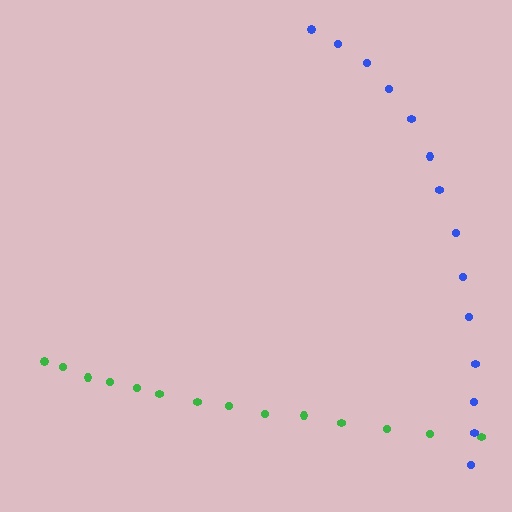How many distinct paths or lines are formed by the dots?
There are 2 distinct paths.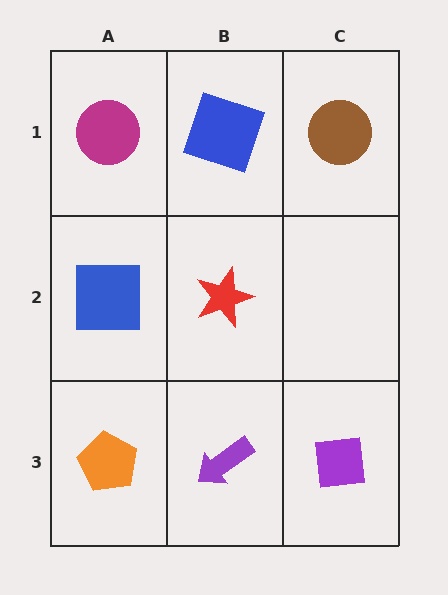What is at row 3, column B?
A purple arrow.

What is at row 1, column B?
A blue square.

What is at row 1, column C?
A brown circle.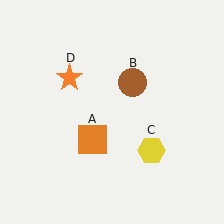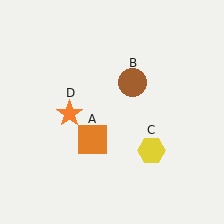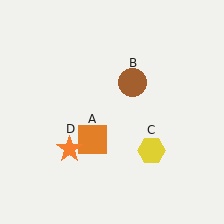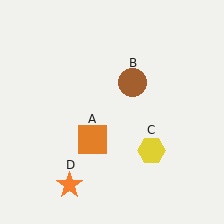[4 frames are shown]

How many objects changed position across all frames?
1 object changed position: orange star (object D).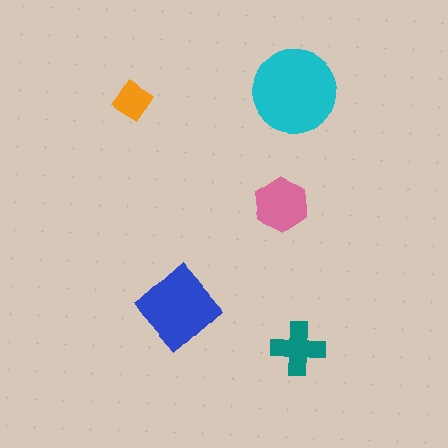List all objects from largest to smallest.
The cyan circle, the blue diamond, the pink hexagon, the teal cross, the orange diamond.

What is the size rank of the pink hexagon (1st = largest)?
3rd.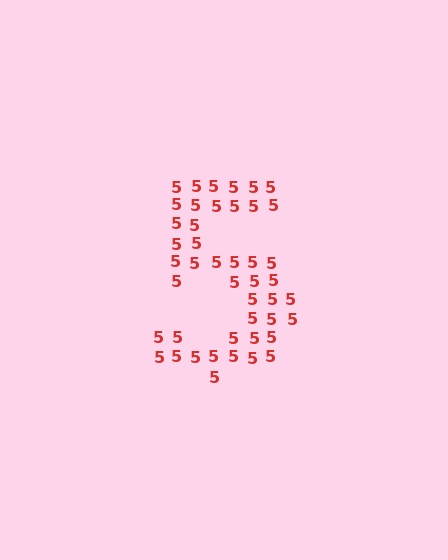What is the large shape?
The large shape is the digit 5.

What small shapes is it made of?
It is made of small digit 5's.